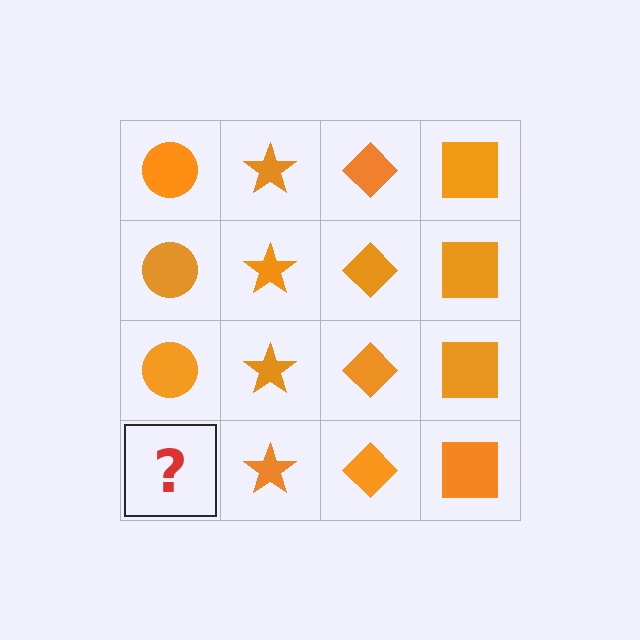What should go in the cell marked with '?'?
The missing cell should contain an orange circle.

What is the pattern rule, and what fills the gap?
The rule is that each column has a consistent shape. The gap should be filled with an orange circle.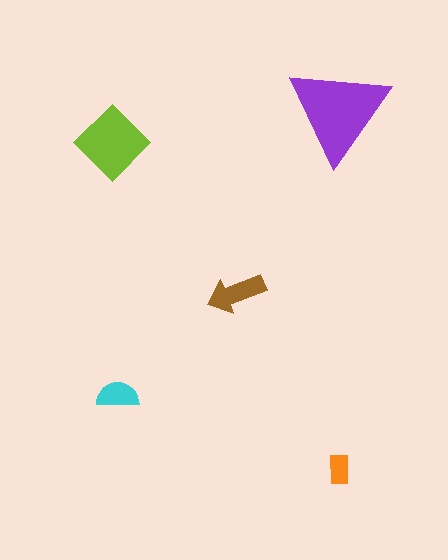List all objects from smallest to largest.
The orange rectangle, the cyan semicircle, the brown arrow, the lime diamond, the purple triangle.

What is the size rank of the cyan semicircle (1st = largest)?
4th.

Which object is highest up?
The purple triangle is topmost.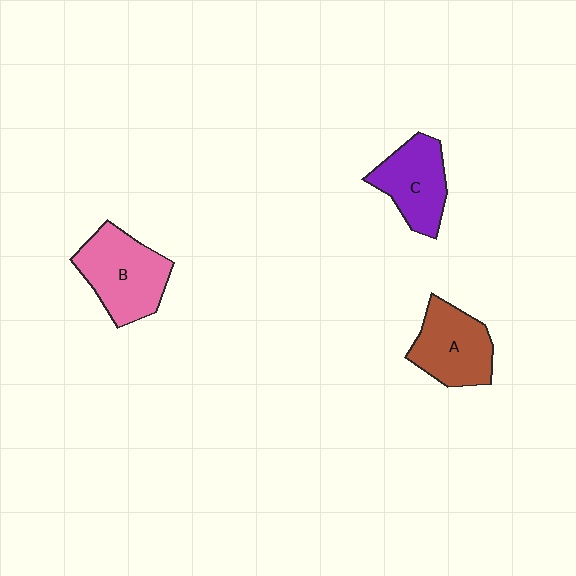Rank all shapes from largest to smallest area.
From largest to smallest: B (pink), A (brown), C (purple).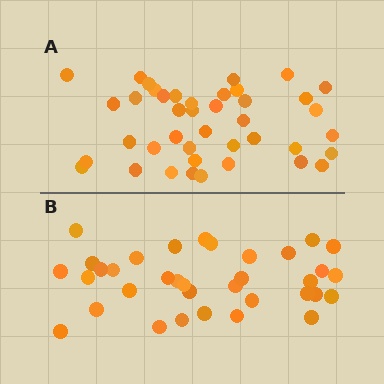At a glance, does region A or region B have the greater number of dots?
Region A (the top region) has more dots.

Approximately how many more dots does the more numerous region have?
Region A has about 6 more dots than region B.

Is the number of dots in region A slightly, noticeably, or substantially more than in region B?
Region A has only slightly more — the two regions are fairly close. The ratio is roughly 1.2 to 1.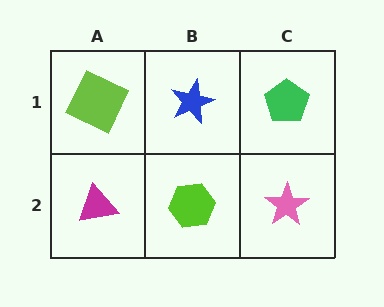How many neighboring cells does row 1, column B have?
3.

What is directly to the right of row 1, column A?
A blue star.